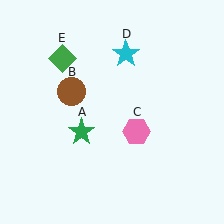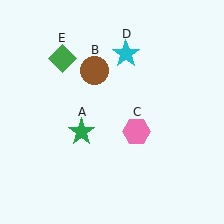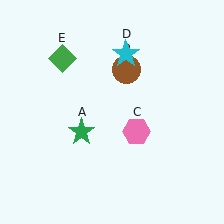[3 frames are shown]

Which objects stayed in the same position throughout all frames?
Green star (object A) and pink hexagon (object C) and cyan star (object D) and green diamond (object E) remained stationary.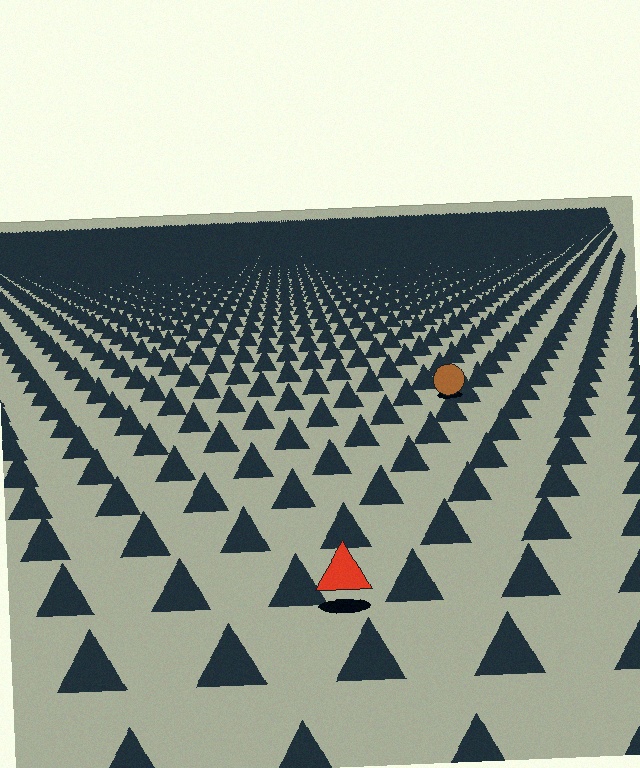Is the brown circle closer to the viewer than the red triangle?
No. The red triangle is closer — you can tell from the texture gradient: the ground texture is coarser near it.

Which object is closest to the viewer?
The red triangle is closest. The texture marks near it are larger and more spread out.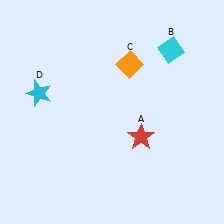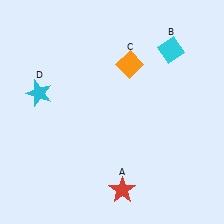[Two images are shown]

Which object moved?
The red star (A) moved down.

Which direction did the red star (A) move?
The red star (A) moved down.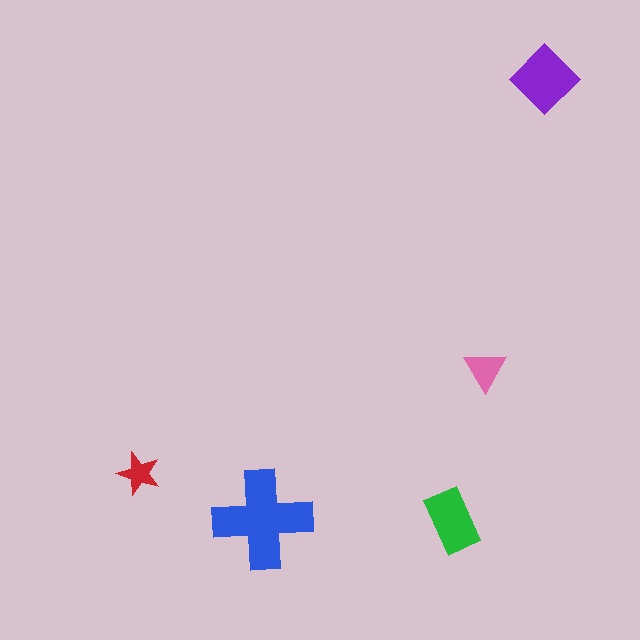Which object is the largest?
The blue cross.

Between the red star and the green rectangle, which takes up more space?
The green rectangle.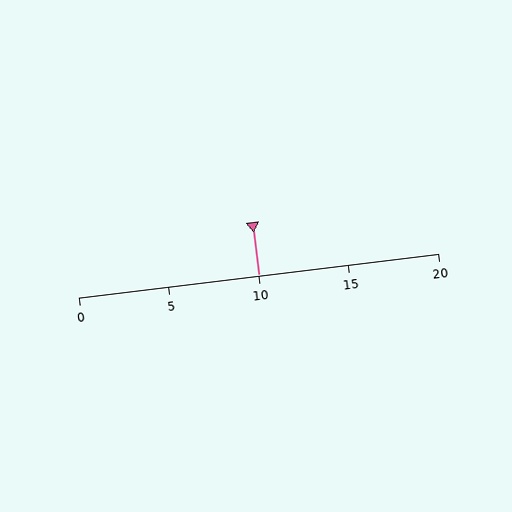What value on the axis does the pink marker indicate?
The marker indicates approximately 10.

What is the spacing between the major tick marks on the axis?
The major ticks are spaced 5 apart.